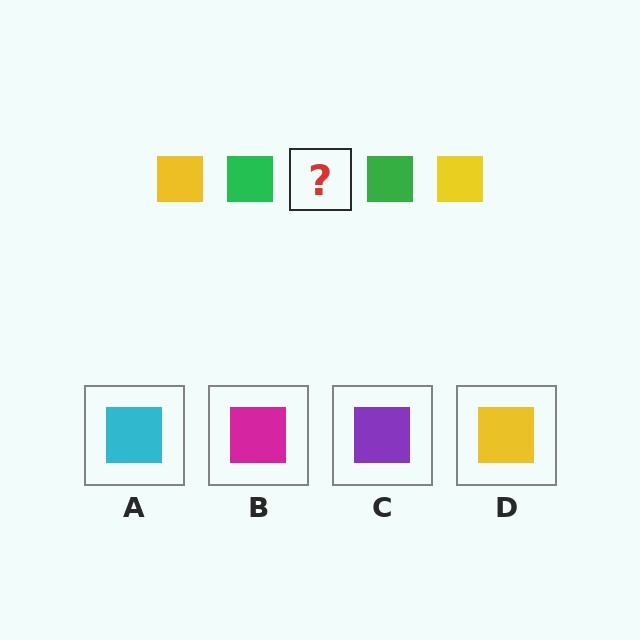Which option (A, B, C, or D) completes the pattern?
D.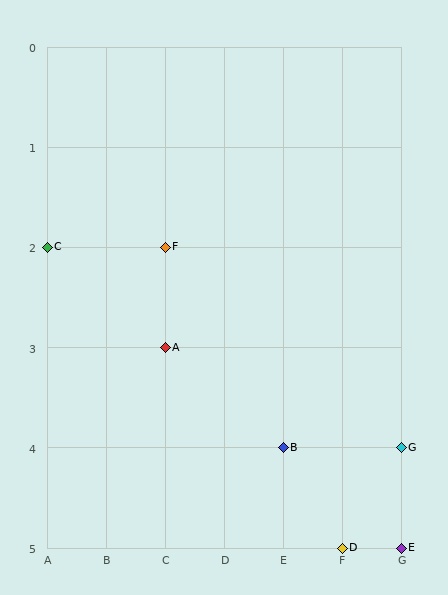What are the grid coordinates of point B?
Point B is at grid coordinates (E, 4).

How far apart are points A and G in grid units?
Points A and G are 4 columns and 1 row apart (about 4.1 grid units diagonally).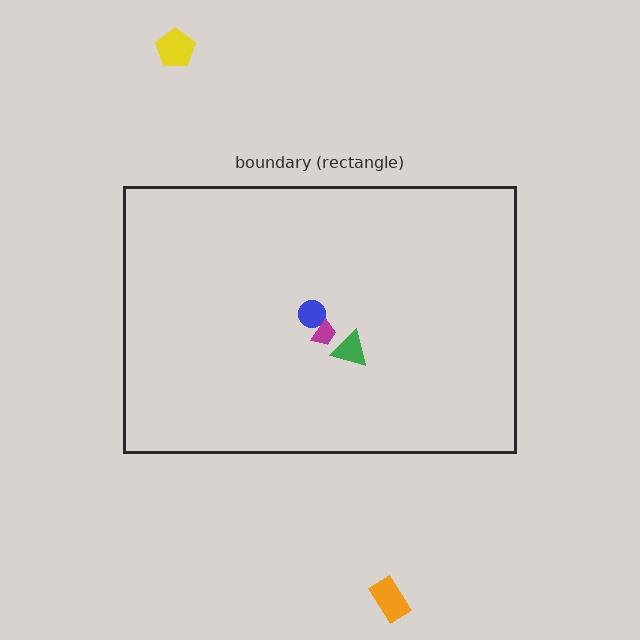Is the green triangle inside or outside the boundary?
Inside.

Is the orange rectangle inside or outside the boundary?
Outside.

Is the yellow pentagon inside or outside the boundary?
Outside.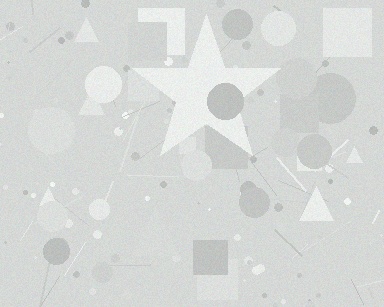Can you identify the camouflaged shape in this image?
The camouflaged shape is a star.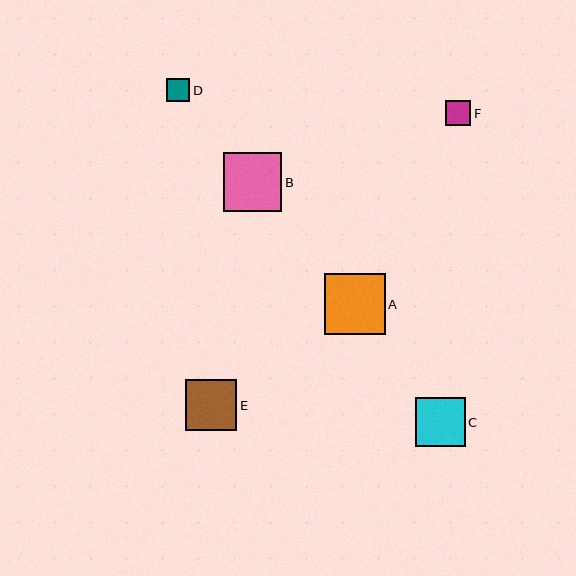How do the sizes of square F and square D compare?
Square F and square D are approximately the same size.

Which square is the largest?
Square A is the largest with a size of approximately 60 pixels.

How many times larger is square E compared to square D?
Square E is approximately 2.2 times the size of square D.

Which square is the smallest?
Square D is the smallest with a size of approximately 23 pixels.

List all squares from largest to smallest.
From largest to smallest: A, B, E, C, F, D.